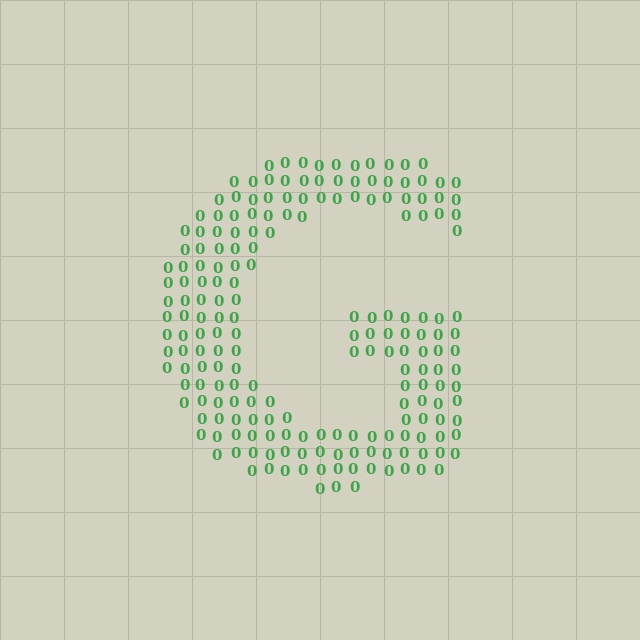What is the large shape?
The large shape is the letter G.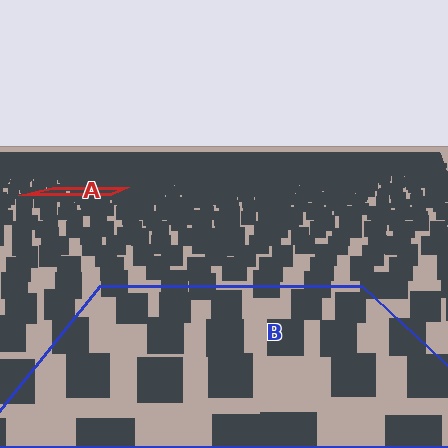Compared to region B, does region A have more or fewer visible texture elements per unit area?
Region A has more texture elements per unit area — they are packed more densely because it is farther away.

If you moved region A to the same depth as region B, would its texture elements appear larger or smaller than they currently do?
They would appear larger. At a closer depth, the same texture elements are projected at a bigger on-screen size.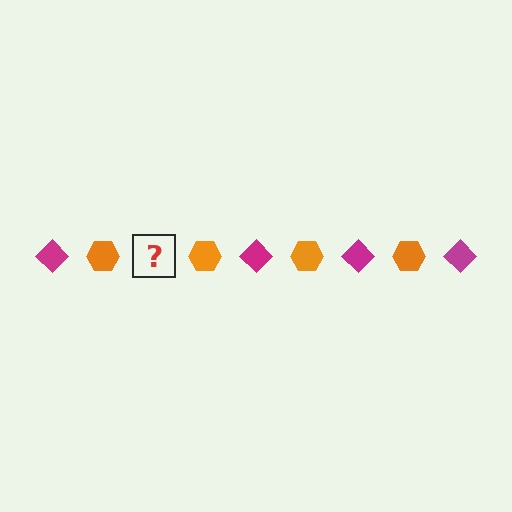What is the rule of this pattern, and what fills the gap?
The rule is that the pattern alternates between magenta diamond and orange hexagon. The gap should be filled with a magenta diamond.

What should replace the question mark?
The question mark should be replaced with a magenta diamond.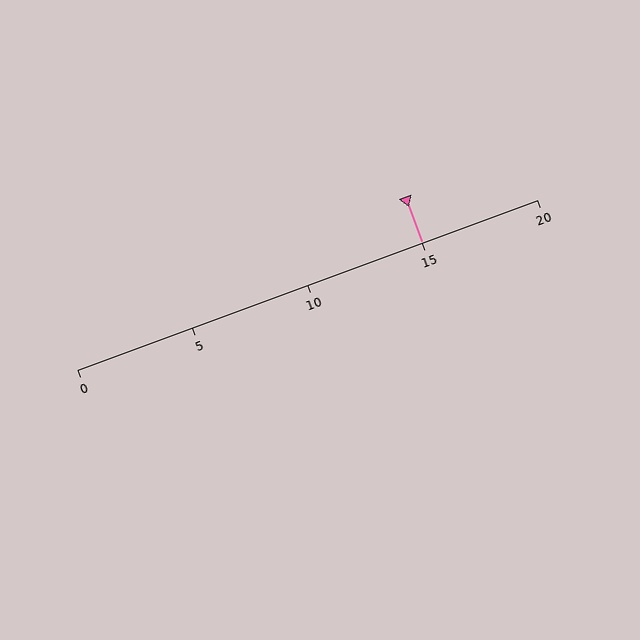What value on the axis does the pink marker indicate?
The marker indicates approximately 15.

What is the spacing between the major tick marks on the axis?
The major ticks are spaced 5 apart.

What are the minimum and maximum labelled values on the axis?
The axis runs from 0 to 20.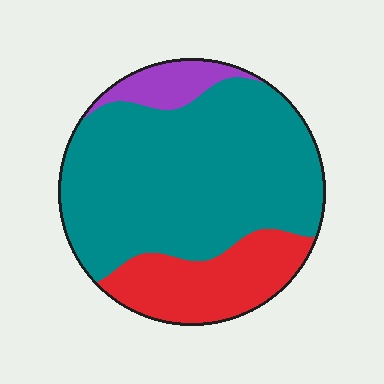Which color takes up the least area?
Purple, at roughly 10%.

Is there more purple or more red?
Red.